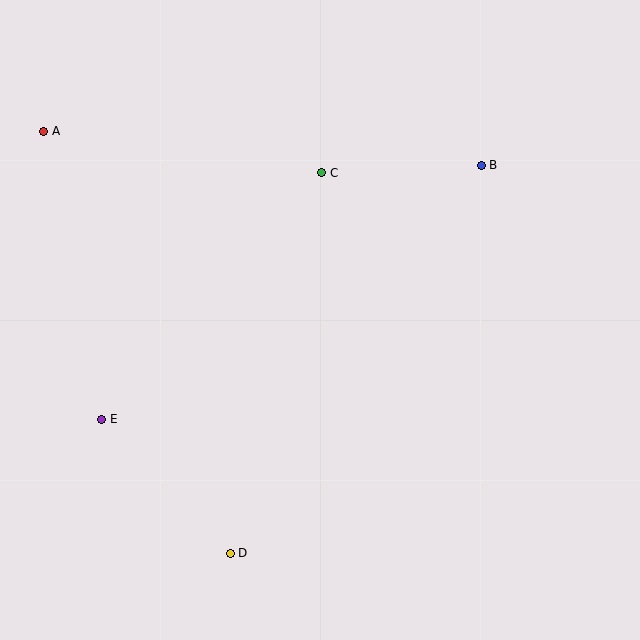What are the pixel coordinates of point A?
Point A is at (44, 131).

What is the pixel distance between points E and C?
The distance between E and C is 330 pixels.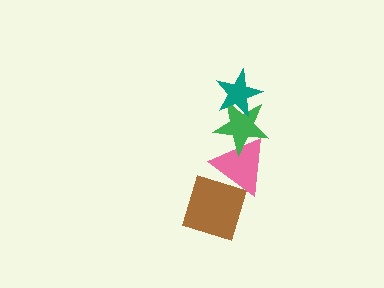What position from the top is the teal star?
The teal star is 1st from the top.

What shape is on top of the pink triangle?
The green star is on top of the pink triangle.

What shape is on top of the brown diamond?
The pink triangle is on top of the brown diamond.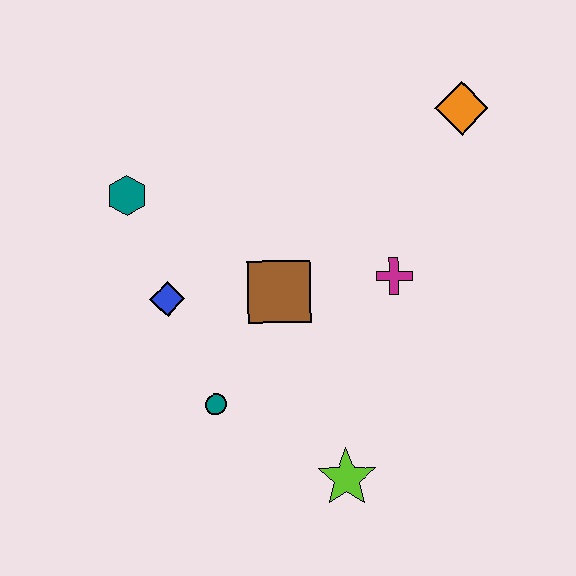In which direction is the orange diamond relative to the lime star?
The orange diamond is above the lime star.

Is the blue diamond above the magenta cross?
No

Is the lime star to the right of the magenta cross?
No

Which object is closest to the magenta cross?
The brown square is closest to the magenta cross.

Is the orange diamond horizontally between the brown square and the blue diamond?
No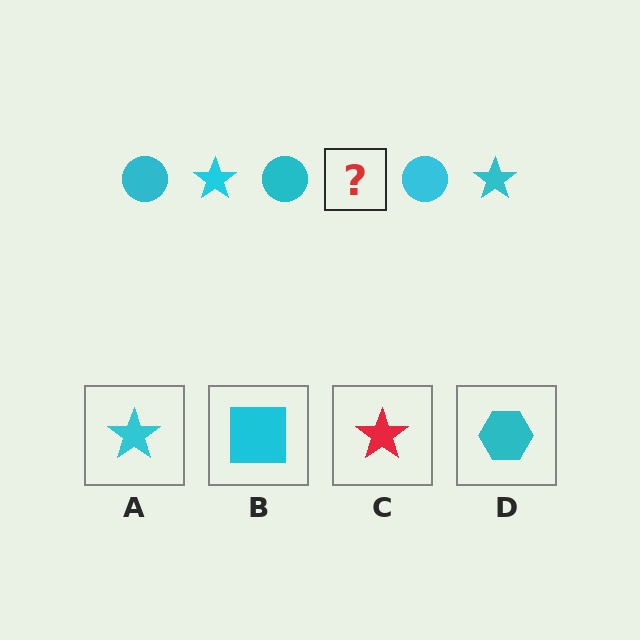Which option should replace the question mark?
Option A.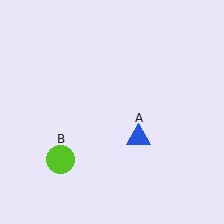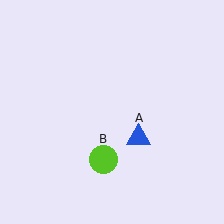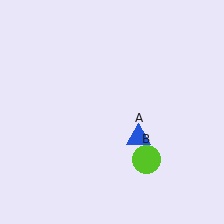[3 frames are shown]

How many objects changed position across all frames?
1 object changed position: lime circle (object B).